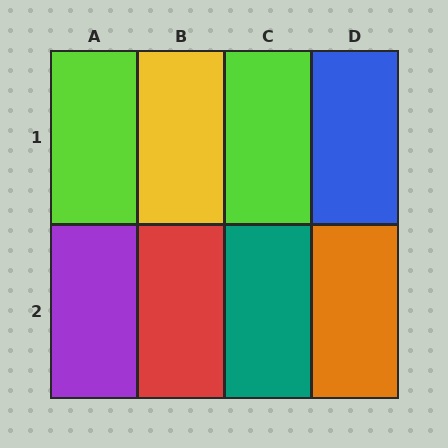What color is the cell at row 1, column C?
Lime.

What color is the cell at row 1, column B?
Yellow.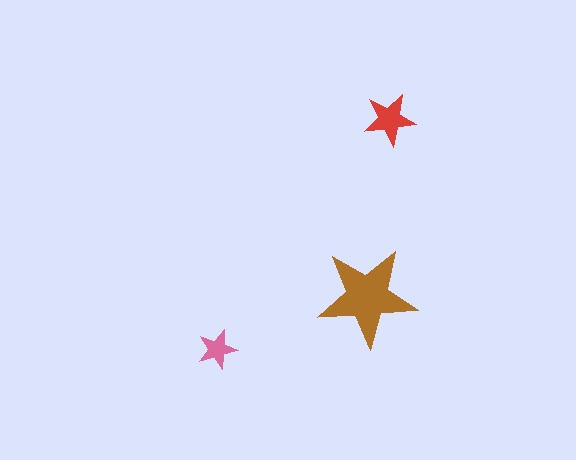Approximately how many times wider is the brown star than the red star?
About 2 times wider.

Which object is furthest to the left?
The pink star is leftmost.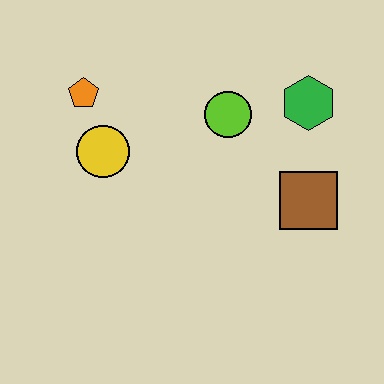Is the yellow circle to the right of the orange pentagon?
Yes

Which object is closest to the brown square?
The green hexagon is closest to the brown square.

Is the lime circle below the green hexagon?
Yes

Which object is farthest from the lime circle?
The orange pentagon is farthest from the lime circle.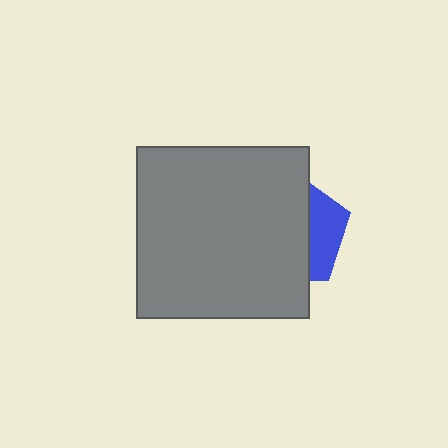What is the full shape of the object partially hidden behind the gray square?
The partially hidden object is a blue pentagon.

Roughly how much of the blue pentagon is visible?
A small part of it is visible (roughly 30%).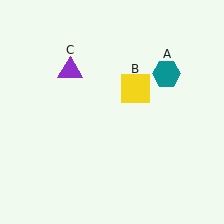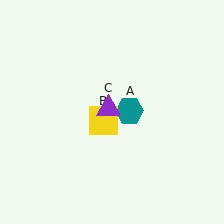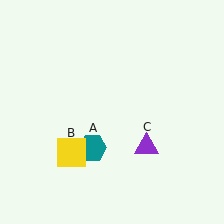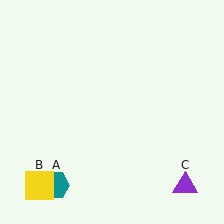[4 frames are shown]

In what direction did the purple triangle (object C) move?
The purple triangle (object C) moved down and to the right.